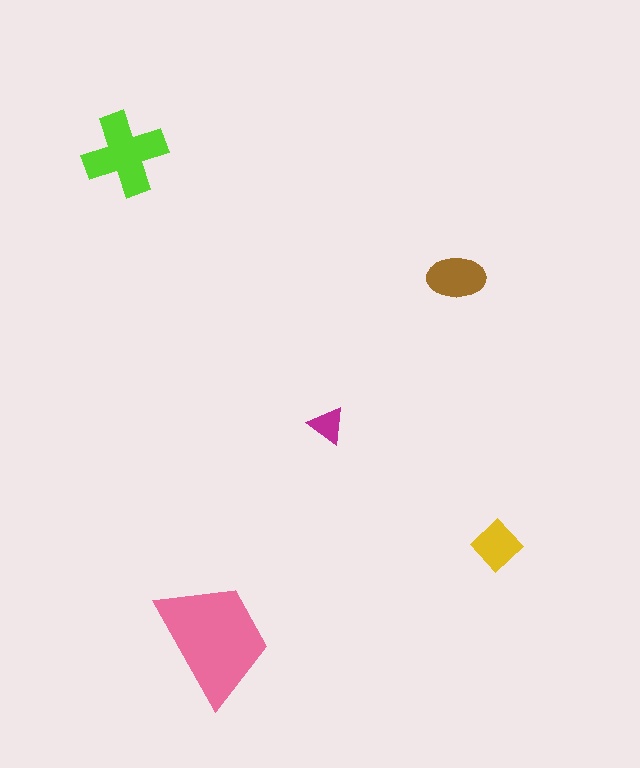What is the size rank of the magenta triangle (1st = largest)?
5th.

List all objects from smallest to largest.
The magenta triangle, the yellow diamond, the brown ellipse, the lime cross, the pink trapezoid.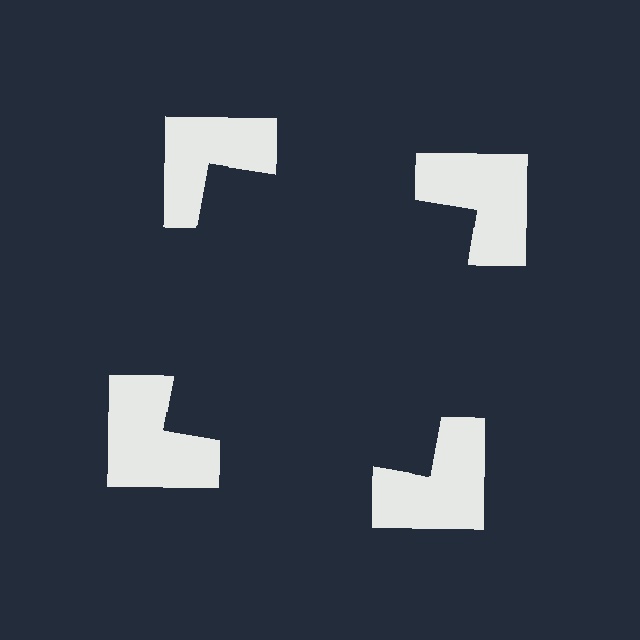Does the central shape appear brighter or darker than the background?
It typically appears slightly darker than the background, even though no actual brightness change is drawn.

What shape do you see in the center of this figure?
An illusory square — its edges are inferred from the aligned wedge cuts in the notched squares, not physically drawn.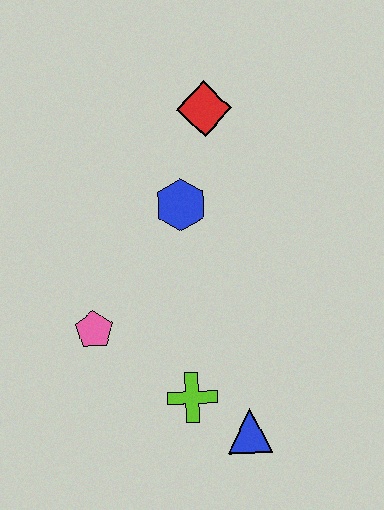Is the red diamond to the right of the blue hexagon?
Yes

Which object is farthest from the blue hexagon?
The blue triangle is farthest from the blue hexagon.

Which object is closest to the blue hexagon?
The red diamond is closest to the blue hexagon.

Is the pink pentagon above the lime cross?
Yes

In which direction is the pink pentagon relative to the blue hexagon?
The pink pentagon is below the blue hexagon.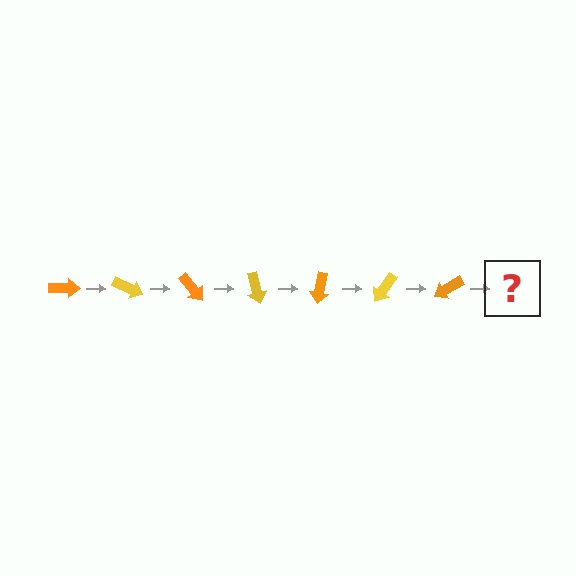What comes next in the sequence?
The next element should be a yellow arrow, rotated 175 degrees from the start.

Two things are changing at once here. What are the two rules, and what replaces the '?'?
The two rules are that it rotates 25 degrees each step and the color cycles through orange and yellow. The '?' should be a yellow arrow, rotated 175 degrees from the start.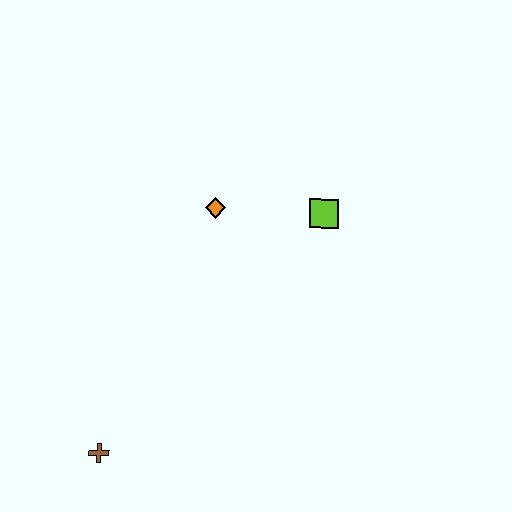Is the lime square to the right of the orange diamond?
Yes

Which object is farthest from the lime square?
The brown cross is farthest from the lime square.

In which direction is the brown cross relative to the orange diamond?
The brown cross is below the orange diamond.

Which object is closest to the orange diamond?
The lime square is closest to the orange diamond.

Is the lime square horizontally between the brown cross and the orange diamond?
No